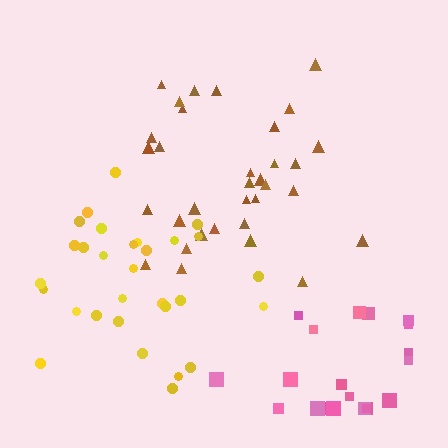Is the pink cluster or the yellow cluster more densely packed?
Yellow.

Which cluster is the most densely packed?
Brown.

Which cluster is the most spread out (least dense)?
Pink.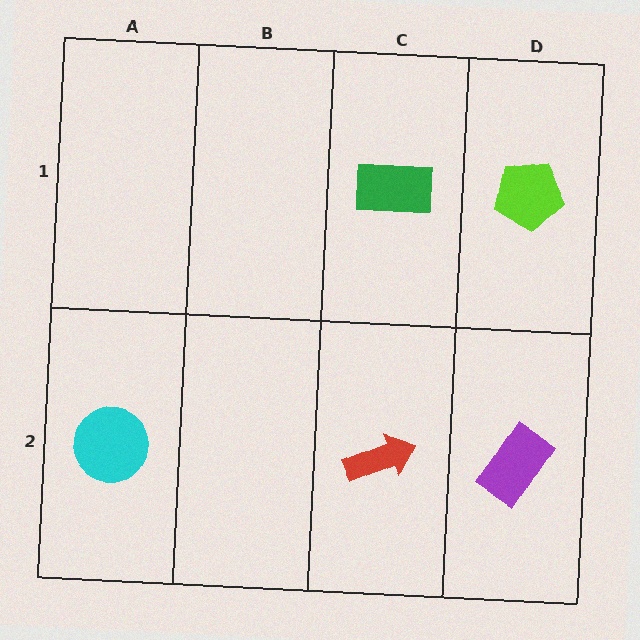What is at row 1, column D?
A lime pentagon.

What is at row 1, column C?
A green rectangle.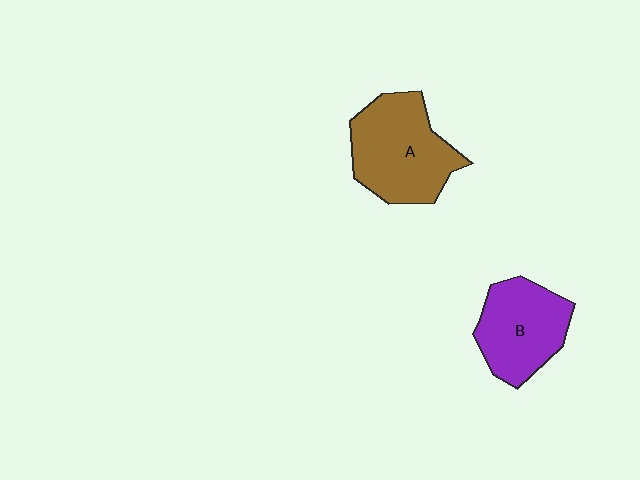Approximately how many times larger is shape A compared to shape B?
Approximately 1.2 times.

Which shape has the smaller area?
Shape B (purple).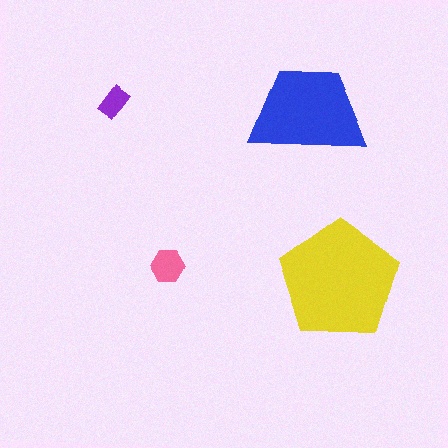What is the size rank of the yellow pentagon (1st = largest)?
1st.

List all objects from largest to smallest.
The yellow pentagon, the blue trapezoid, the pink hexagon, the purple rectangle.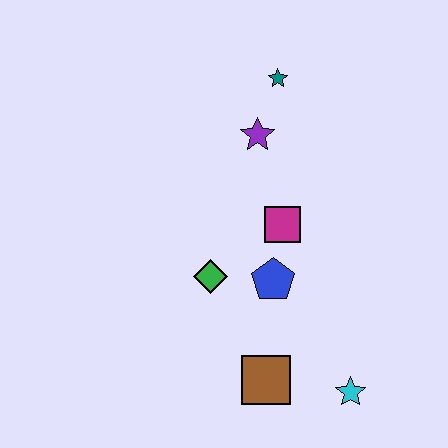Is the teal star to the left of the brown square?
No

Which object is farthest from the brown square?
The teal star is farthest from the brown square.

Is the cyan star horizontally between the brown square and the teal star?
No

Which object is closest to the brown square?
The cyan star is closest to the brown square.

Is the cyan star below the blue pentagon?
Yes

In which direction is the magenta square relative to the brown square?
The magenta square is above the brown square.